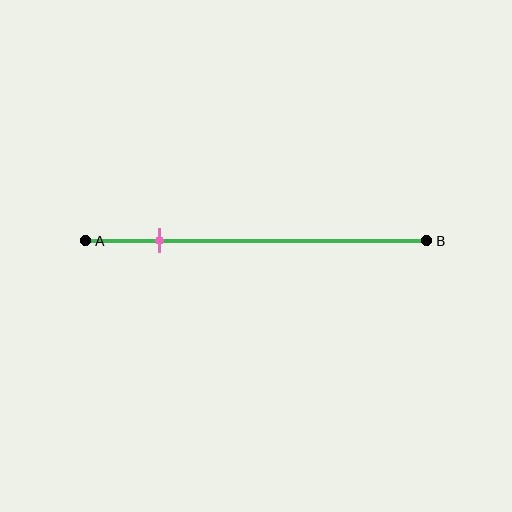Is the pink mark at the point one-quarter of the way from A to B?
No, the mark is at about 20% from A, not at the 25% one-quarter point.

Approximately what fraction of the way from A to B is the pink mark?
The pink mark is approximately 20% of the way from A to B.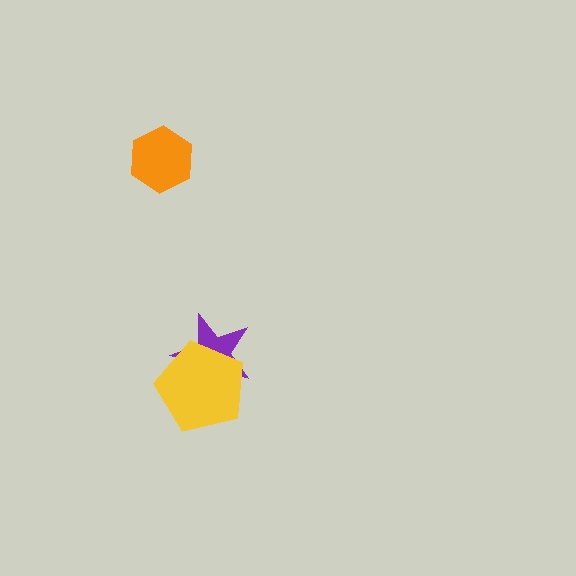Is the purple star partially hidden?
Yes, it is partially covered by another shape.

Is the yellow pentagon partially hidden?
No, no other shape covers it.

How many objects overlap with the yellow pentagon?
1 object overlaps with the yellow pentagon.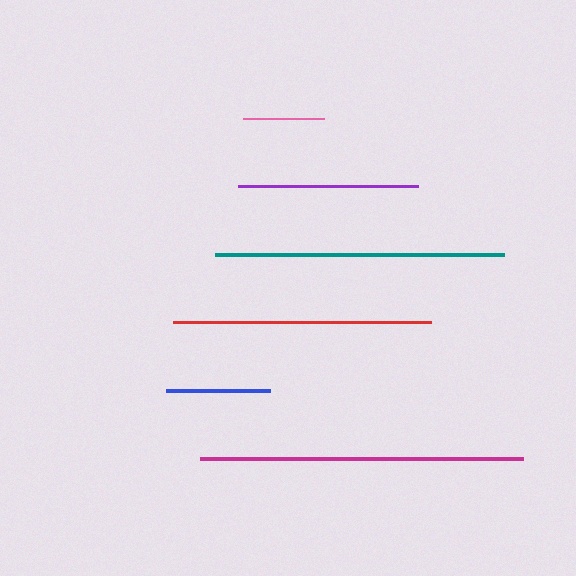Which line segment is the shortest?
The pink line is the shortest at approximately 81 pixels.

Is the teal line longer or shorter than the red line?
The teal line is longer than the red line.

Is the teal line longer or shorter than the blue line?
The teal line is longer than the blue line.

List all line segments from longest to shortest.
From longest to shortest: magenta, teal, red, purple, blue, pink.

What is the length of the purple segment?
The purple segment is approximately 180 pixels long.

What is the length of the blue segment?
The blue segment is approximately 104 pixels long.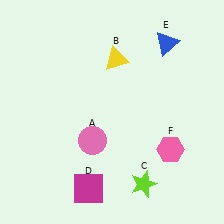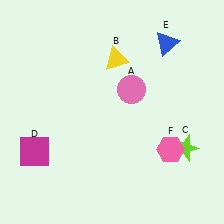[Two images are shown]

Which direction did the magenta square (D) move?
The magenta square (D) moved left.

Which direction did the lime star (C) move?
The lime star (C) moved right.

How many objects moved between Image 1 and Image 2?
3 objects moved between the two images.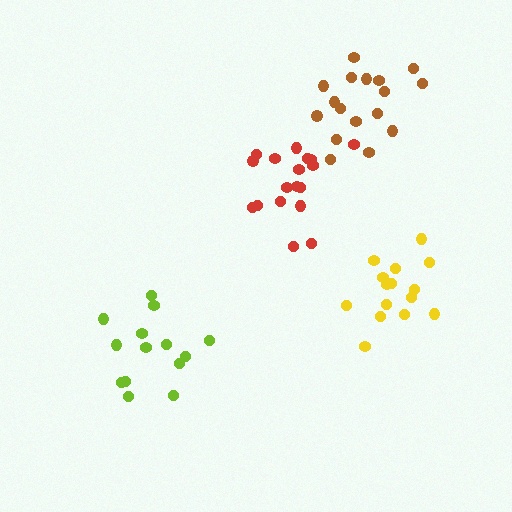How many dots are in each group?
Group 1: 18 dots, Group 2: 17 dots, Group 3: 14 dots, Group 4: 15 dots (64 total).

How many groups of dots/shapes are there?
There are 4 groups.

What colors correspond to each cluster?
The clusters are colored: red, brown, lime, yellow.